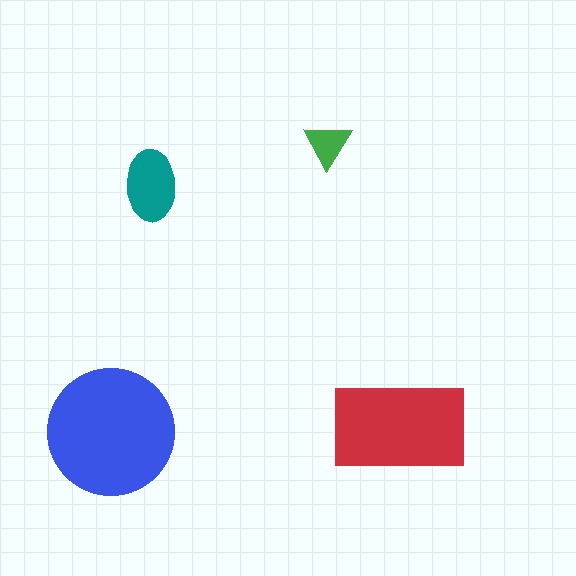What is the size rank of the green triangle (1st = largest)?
4th.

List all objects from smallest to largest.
The green triangle, the teal ellipse, the red rectangle, the blue circle.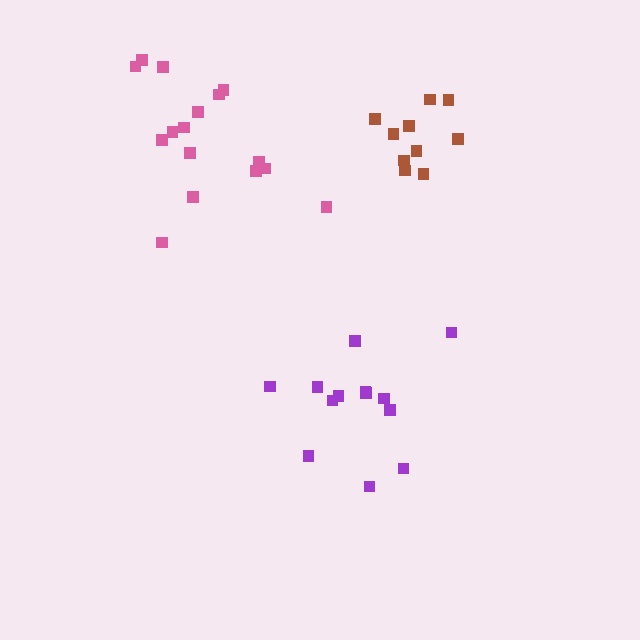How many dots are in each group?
Group 1: 10 dots, Group 2: 16 dots, Group 3: 13 dots (39 total).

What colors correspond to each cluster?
The clusters are colored: brown, pink, purple.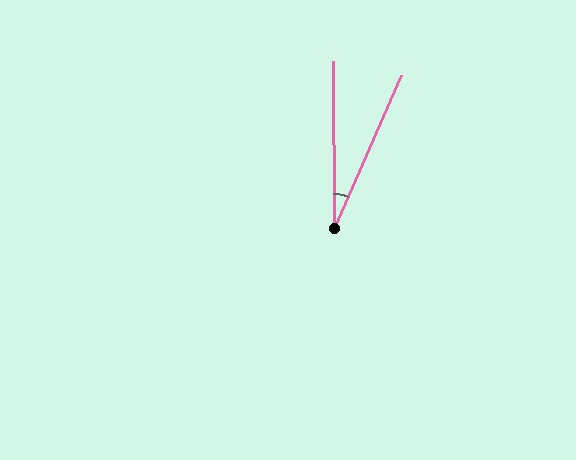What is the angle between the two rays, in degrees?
Approximately 24 degrees.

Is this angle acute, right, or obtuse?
It is acute.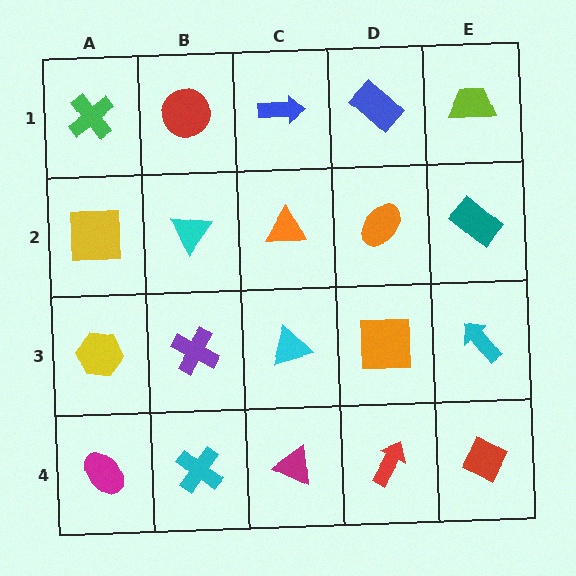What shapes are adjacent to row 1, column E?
A teal rectangle (row 2, column E), a blue rectangle (row 1, column D).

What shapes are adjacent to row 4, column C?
A cyan triangle (row 3, column C), a cyan cross (row 4, column B), a red arrow (row 4, column D).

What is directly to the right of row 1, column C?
A blue rectangle.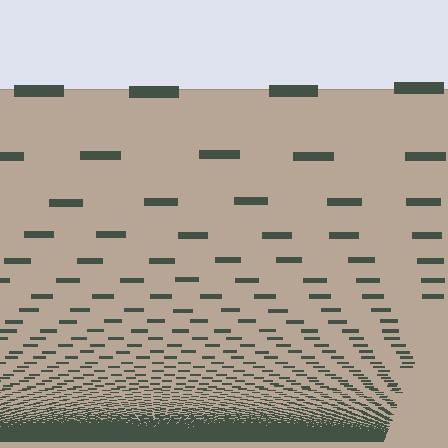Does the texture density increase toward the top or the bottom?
Density increases toward the bottom.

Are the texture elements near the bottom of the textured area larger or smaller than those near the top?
Smaller. The gradient is inverted — elements near the bottom are smaller and denser.